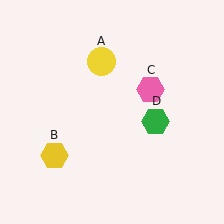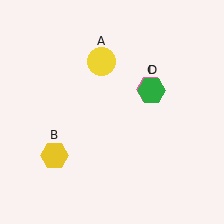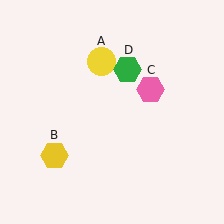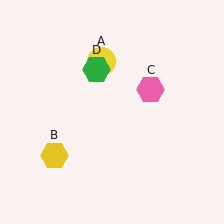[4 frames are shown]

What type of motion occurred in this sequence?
The green hexagon (object D) rotated counterclockwise around the center of the scene.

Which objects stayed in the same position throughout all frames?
Yellow circle (object A) and yellow hexagon (object B) and pink hexagon (object C) remained stationary.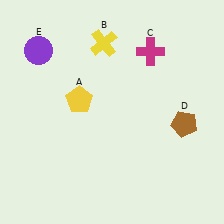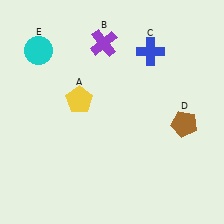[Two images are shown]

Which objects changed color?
B changed from yellow to purple. C changed from magenta to blue. E changed from purple to cyan.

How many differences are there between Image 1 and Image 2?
There are 3 differences between the two images.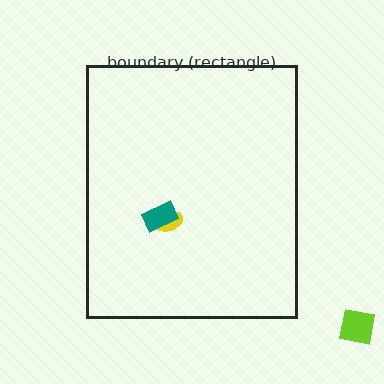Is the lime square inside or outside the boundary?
Outside.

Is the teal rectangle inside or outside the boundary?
Inside.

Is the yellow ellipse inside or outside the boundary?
Inside.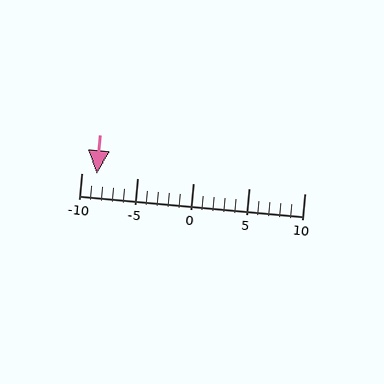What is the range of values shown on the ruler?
The ruler shows values from -10 to 10.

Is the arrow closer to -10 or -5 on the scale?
The arrow is closer to -10.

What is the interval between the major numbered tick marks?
The major tick marks are spaced 5 units apart.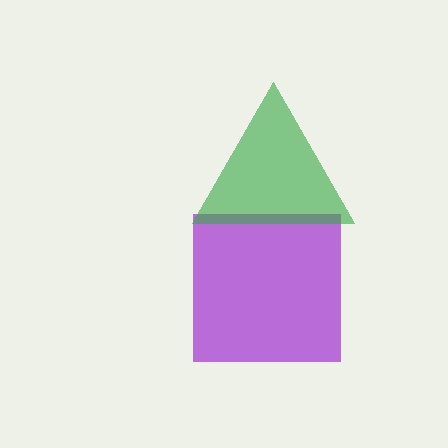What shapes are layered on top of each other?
The layered shapes are: a purple square, a green triangle.